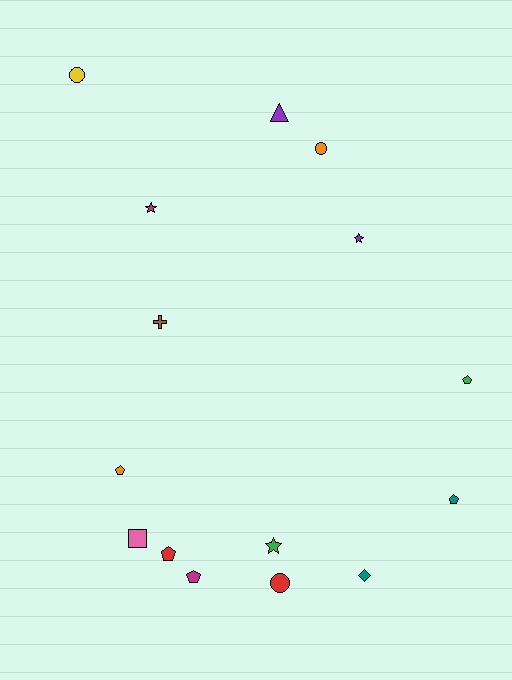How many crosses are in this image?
There is 1 cross.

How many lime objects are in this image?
There are no lime objects.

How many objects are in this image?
There are 15 objects.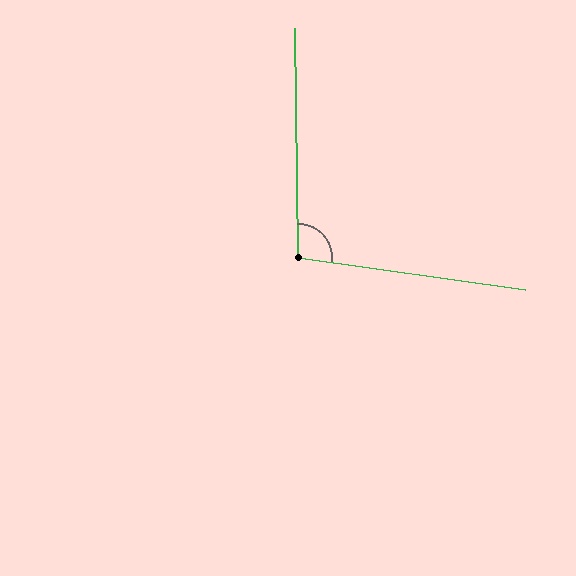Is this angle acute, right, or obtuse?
It is obtuse.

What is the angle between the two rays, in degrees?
Approximately 99 degrees.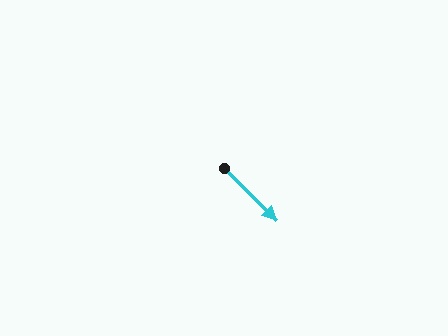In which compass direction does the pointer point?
Southeast.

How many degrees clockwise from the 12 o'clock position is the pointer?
Approximately 135 degrees.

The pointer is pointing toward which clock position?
Roughly 4 o'clock.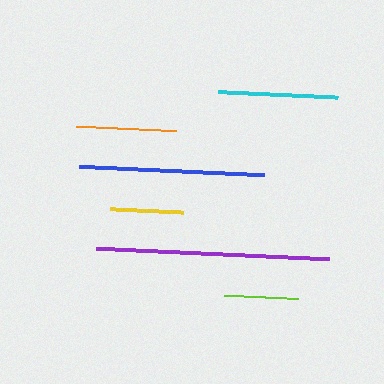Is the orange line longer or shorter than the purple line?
The purple line is longer than the orange line.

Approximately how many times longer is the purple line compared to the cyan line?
The purple line is approximately 1.9 times the length of the cyan line.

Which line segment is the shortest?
The yellow line is the shortest at approximately 73 pixels.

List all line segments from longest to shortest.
From longest to shortest: purple, blue, cyan, orange, lime, yellow.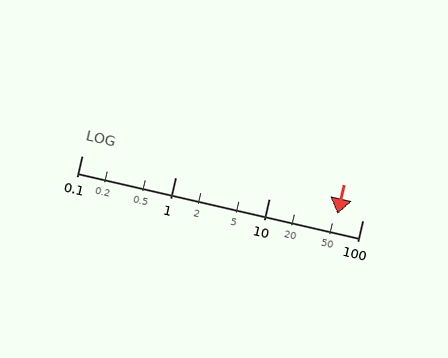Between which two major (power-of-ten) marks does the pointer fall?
The pointer is between 10 and 100.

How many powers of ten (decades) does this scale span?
The scale spans 3 decades, from 0.1 to 100.